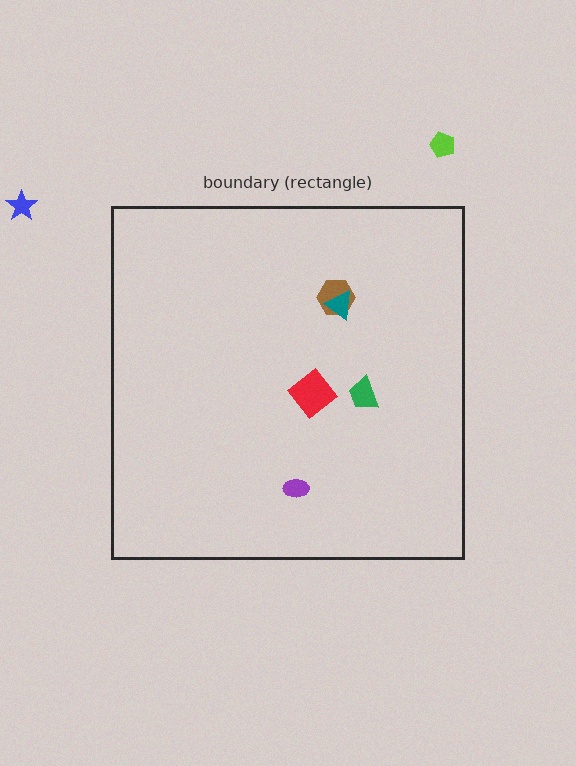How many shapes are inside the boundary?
5 inside, 2 outside.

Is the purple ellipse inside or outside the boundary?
Inside.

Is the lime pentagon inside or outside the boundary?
Outside.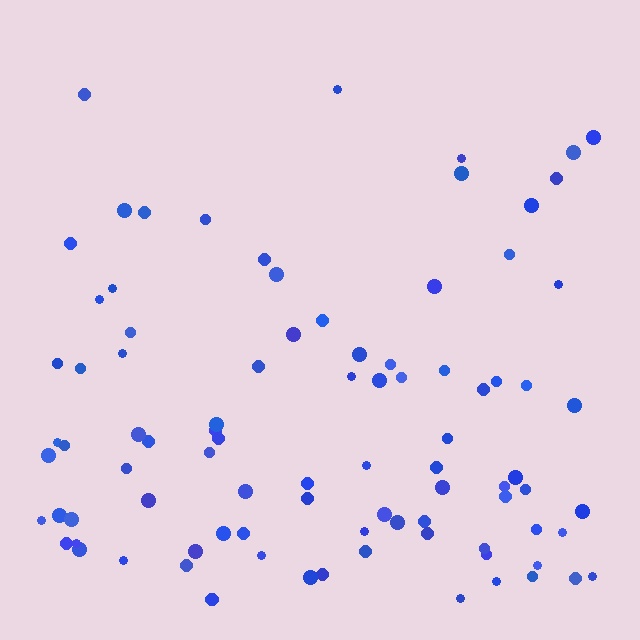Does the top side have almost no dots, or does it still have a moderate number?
Still a moderate number, just noticeably fewer than the bottom.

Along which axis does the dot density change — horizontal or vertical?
Vertical.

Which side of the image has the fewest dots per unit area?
The top.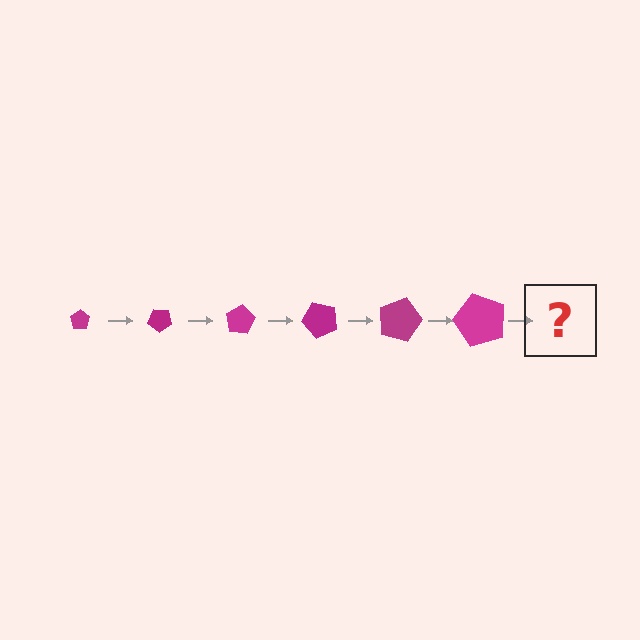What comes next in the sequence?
The next element should be a pentagon, larger than the previous one and rotated 240 degrees from the start.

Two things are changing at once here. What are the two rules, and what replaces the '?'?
The two rules are that the pentagon grows larger each step and it rotates 40 degrees each step. The '?' should be a pentagon, larger than the previous one and rotated 240 degrees from the start.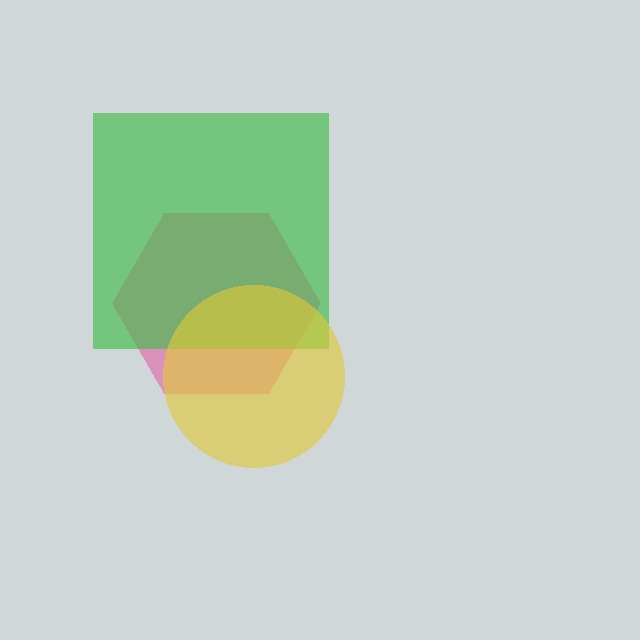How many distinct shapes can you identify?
There are 3 distinct shapes: a pink hexagon, a green square, a yellow circle.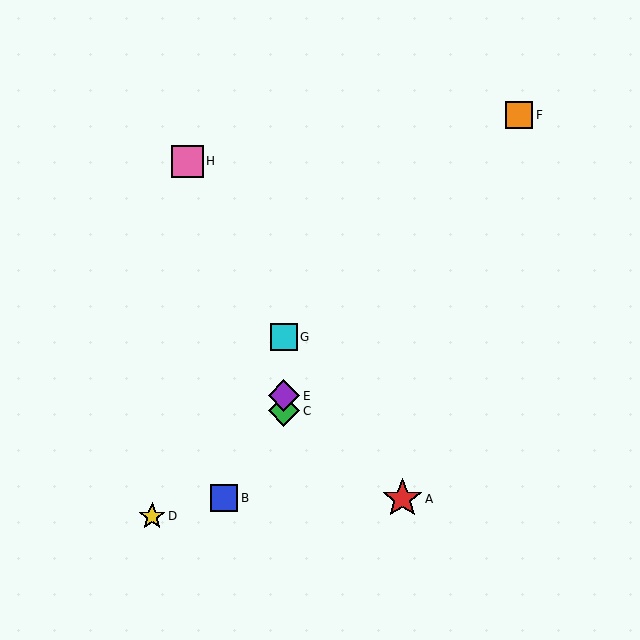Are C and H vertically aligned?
No, C is at x≈284 and H is at x≈187.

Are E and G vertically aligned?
Yes, both are at x≈284.